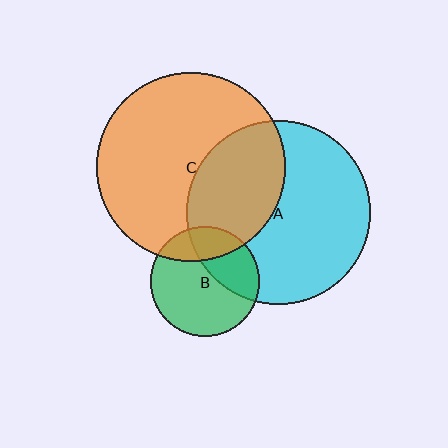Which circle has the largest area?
Circle C (orange).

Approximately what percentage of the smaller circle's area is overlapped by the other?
Approximately 35%.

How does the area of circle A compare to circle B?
Approximately 2.8 times.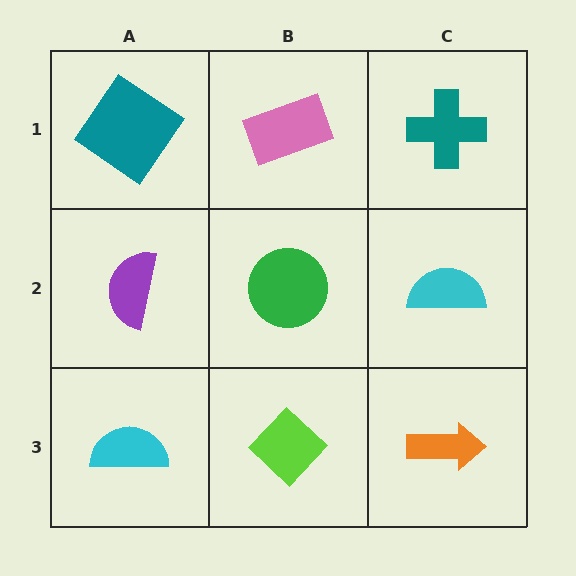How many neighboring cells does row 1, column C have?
2.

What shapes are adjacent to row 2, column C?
A teal cross (row 1, column C), an orange arrow (row 3, column C), a green circle (row 2, column B).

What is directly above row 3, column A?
A purple semicircle.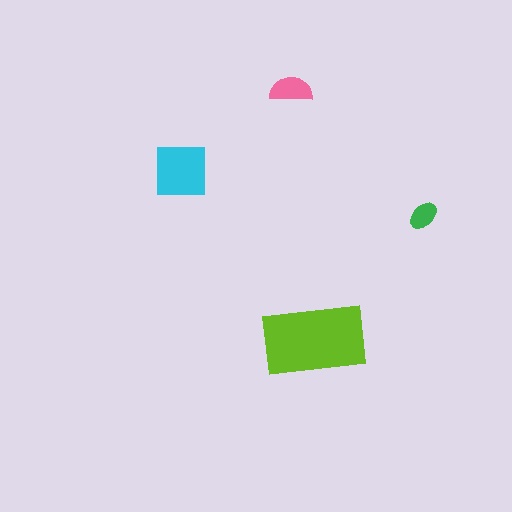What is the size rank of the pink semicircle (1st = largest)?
3rd.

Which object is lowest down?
The lime rectangle is bottommost.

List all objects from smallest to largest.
The green ellipse, the pink semicircle, the cyan square, the lime rectangle.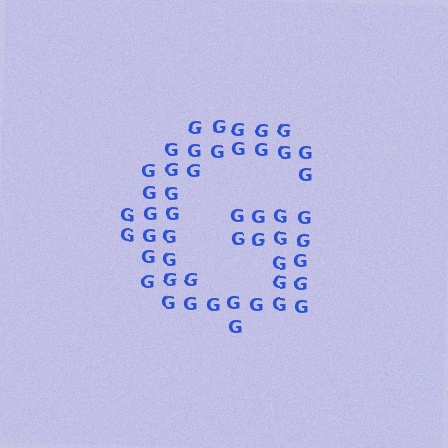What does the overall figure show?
The overall figure shows the letter G.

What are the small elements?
The small elements are letter G's.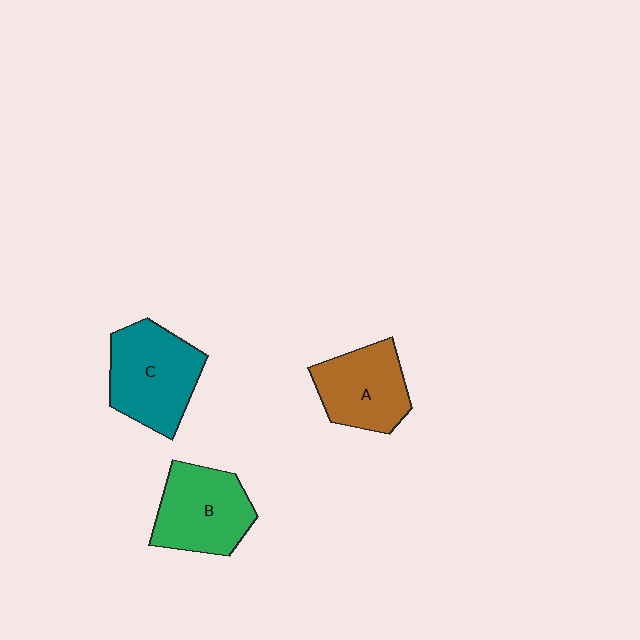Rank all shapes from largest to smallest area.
From largest to smallest: C (teal), B (green), A (brown).